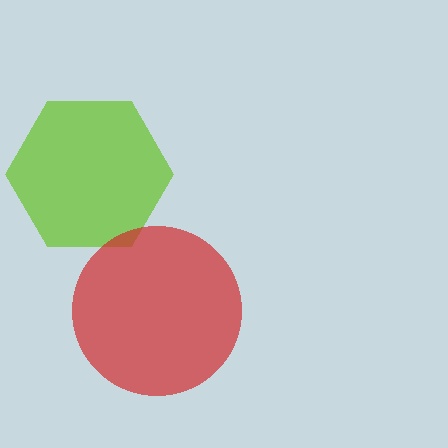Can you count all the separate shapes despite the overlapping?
Yes, there are 2 separate shapes.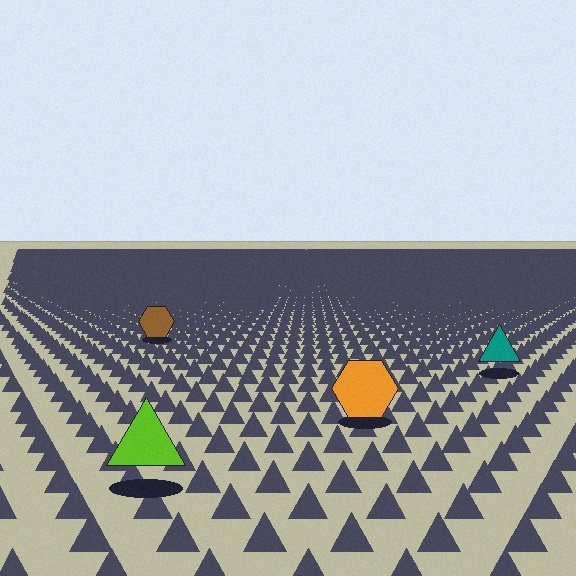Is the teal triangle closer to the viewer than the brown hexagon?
Yes. The teal triangle is closer — you can tell from the texture gradient: the ground texture is coarser near it.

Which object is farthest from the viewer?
The brown hexagon is farthest from the viewer. It appears smaller and the ground texture around it is denser.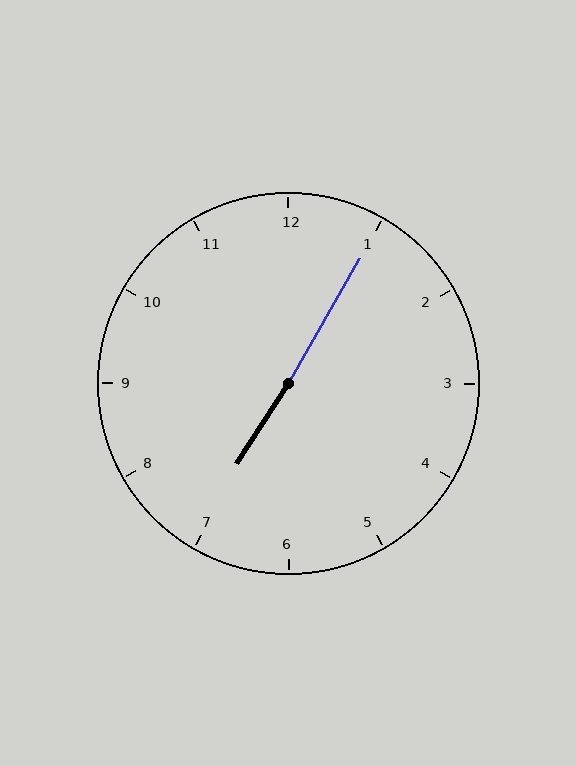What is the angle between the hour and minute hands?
Approximately 178 degrees.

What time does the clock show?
7:05.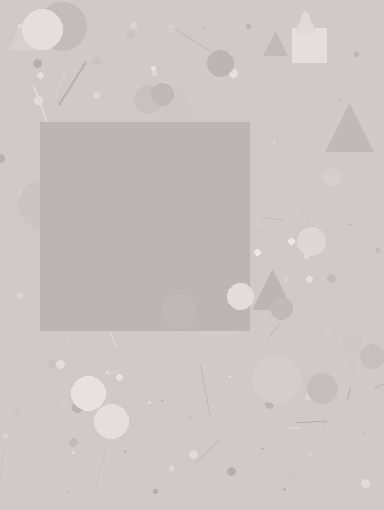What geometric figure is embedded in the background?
A square is embedded in the background.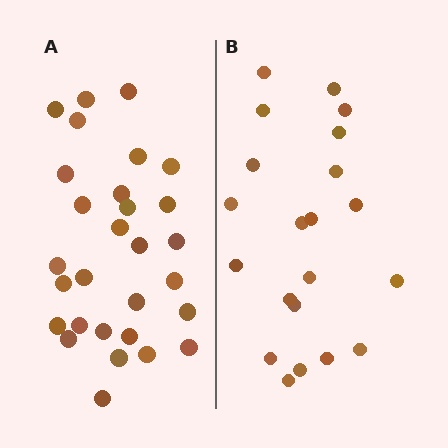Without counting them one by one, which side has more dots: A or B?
Region A (the left region) has more dots.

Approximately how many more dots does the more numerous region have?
Region A has roughly 8 or so more dots than region B.